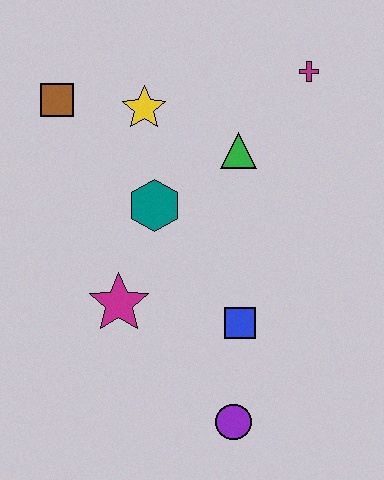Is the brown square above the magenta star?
Yes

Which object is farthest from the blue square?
The brown square is farthest from the blue square.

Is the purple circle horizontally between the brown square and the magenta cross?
Yes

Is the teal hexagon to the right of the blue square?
No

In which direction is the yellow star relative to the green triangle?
The yellow star is to the left of the green triangle.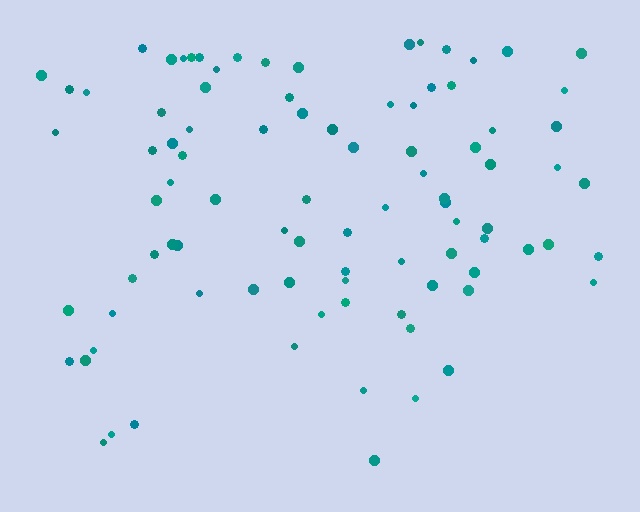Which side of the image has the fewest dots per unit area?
The bottom.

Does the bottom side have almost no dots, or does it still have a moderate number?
Still a moderate number, just noticeably fewer than the top.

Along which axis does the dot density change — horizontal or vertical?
Vertical.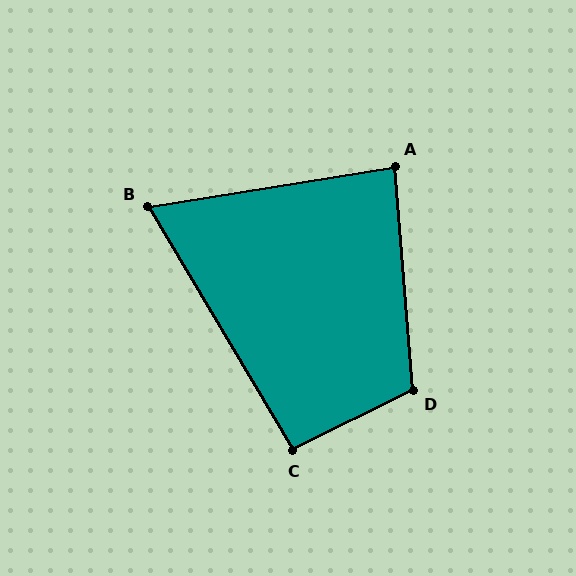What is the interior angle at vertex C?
Approximately 95 degrees (approximately right).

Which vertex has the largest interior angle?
D, at approximately 112 degrees.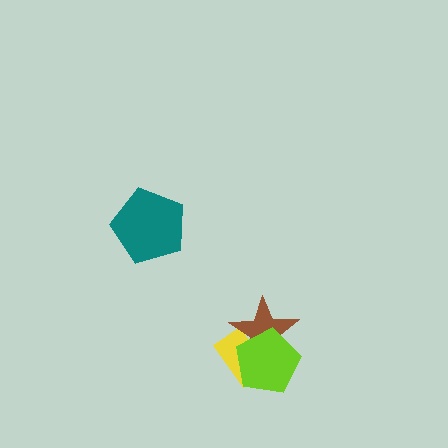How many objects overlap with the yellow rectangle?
2 objects overlap with the yellow rectangle.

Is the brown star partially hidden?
Yes, it is partially covered by another shape.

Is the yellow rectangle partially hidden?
Yes, it is partially covered by another shape.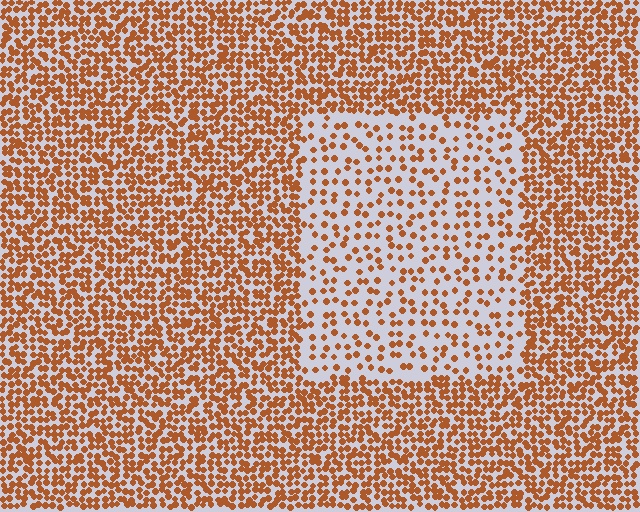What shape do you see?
I see a rectangle.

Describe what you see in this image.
The image contains small brown elements arranged at two different densities. A rectangle-shaped region is visible where the elements are less densely packed than the surrounding area.